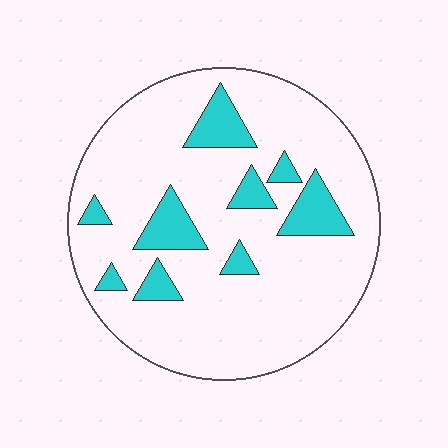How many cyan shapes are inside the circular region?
9.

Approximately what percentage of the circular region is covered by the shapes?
Approximately 15%.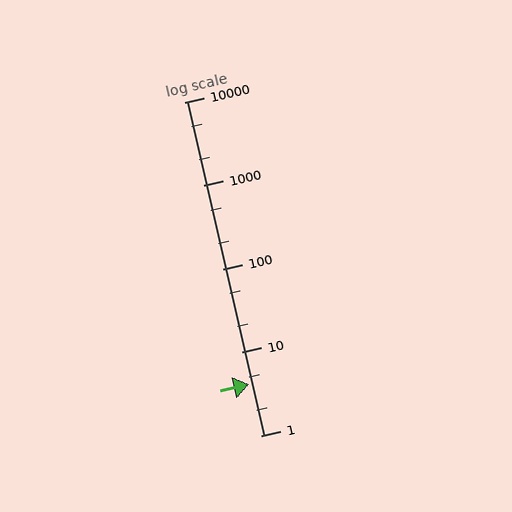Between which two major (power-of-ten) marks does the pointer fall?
The pointer is between 1 and 10.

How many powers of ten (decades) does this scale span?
The scale spans 4 decades, from 1 to 10000.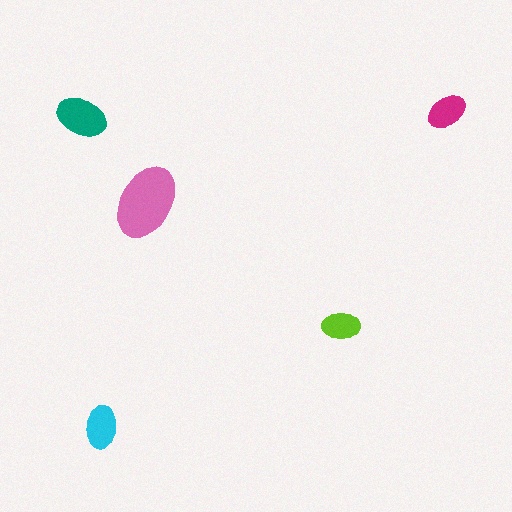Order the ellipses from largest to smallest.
the pink one, the teal one, the cyan one, the magenta one, the lime one.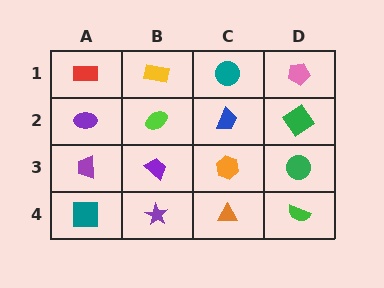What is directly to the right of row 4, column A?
A purple star.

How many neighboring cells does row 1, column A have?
2.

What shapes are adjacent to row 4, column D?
A green circle (row 3, column D), an orange triangle (row 4, column C).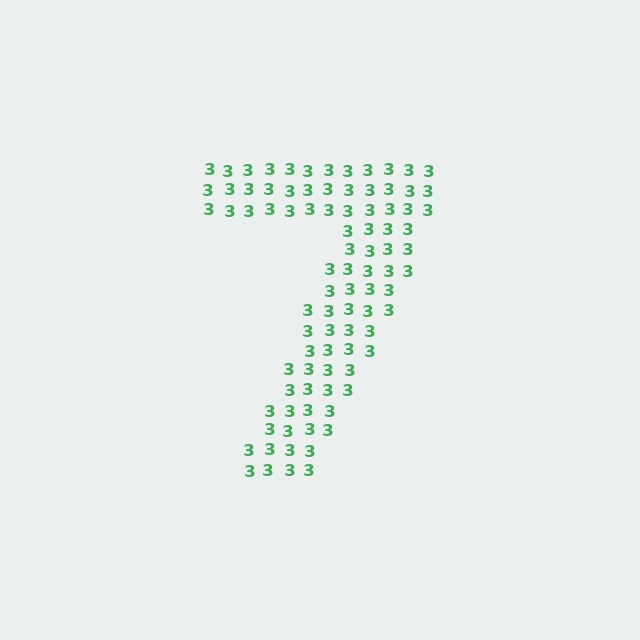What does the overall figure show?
The overall figure shows the digit 7.